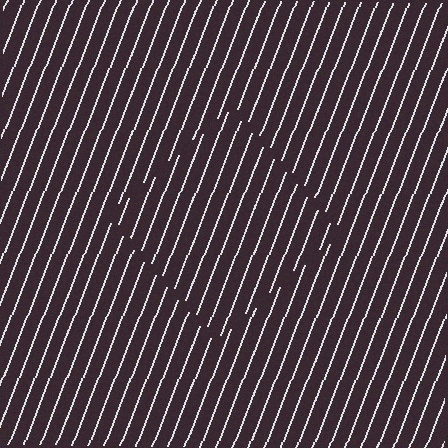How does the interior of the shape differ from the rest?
The interior of the shape contains the same grating, shifted by half a period — the contour is defined by the phase discontinuity where line-ends from the inner and outer gratings abut.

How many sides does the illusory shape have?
4 sides — the line-ends trace a square.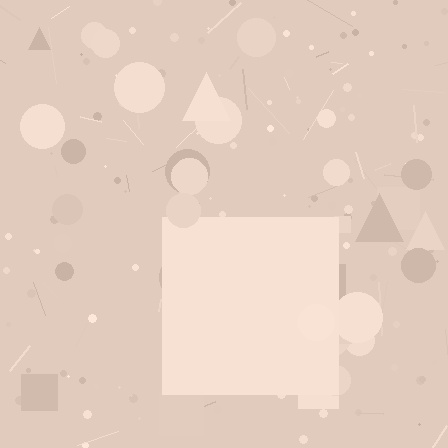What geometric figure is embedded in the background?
A square is embedded in the background.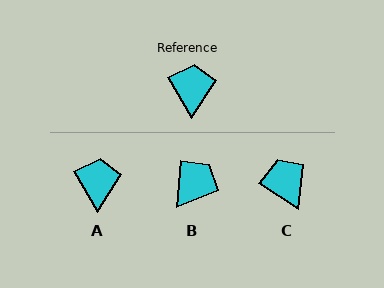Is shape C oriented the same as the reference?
No, it is off by about 27 degrees.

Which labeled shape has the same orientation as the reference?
A.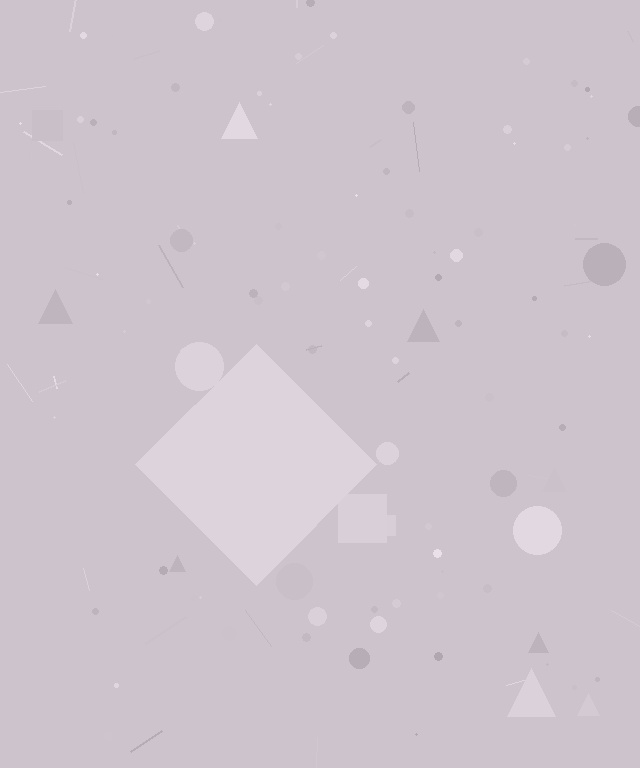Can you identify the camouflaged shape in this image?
The camouflaged shape is a diamond.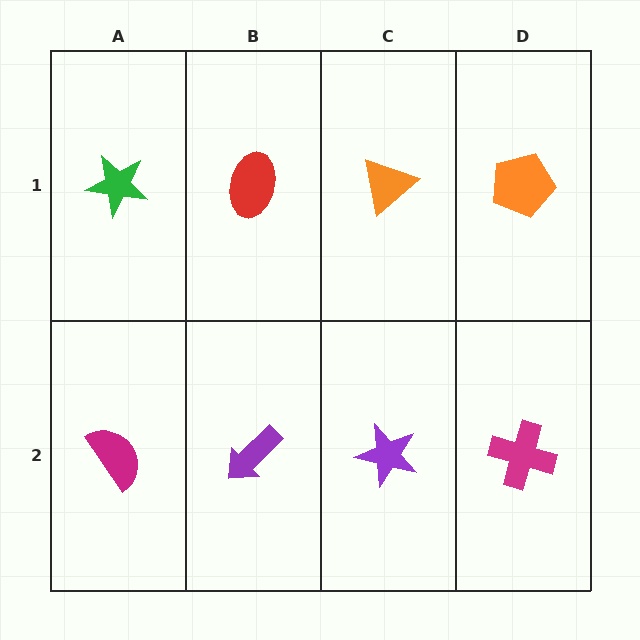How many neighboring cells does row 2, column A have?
2.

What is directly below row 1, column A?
A magenta semicircle.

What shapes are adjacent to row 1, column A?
A magenta semicircle (row 2, column A), a red ellipse (row 1, column B).